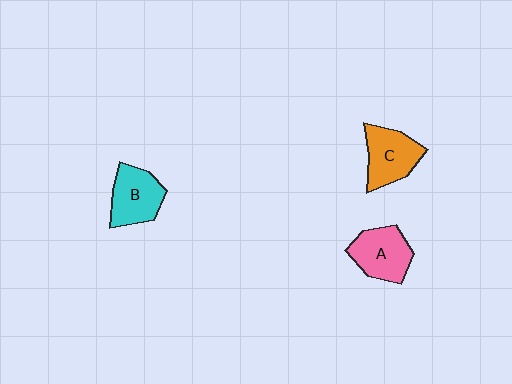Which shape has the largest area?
Shape A (pink).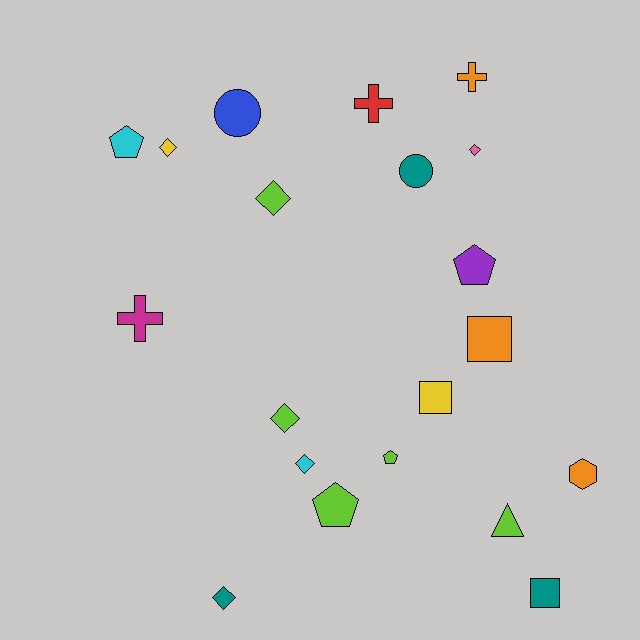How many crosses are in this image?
There are 3 crosses.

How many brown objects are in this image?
There are no brown objects.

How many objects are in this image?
There are 20 objects.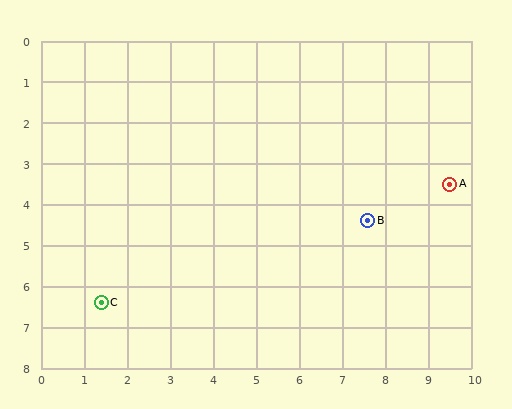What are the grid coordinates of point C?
Point C is at approximately (1.4, 6.4).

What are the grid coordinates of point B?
Point B is at approximately (7.6, 4.4).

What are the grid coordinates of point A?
Point A is at approximately (9.5, 3.5).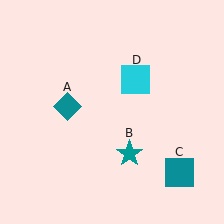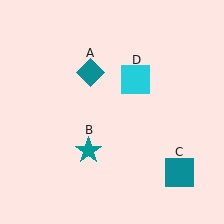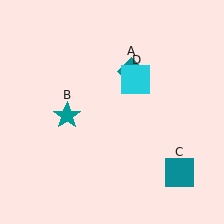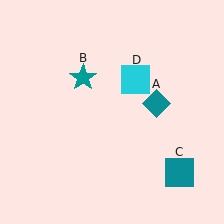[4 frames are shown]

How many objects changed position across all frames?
2 objects changed position: teal diamond (object A), teal star (object B).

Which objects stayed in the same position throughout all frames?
Teal square (object C) and cyan square (object D) remained stationary.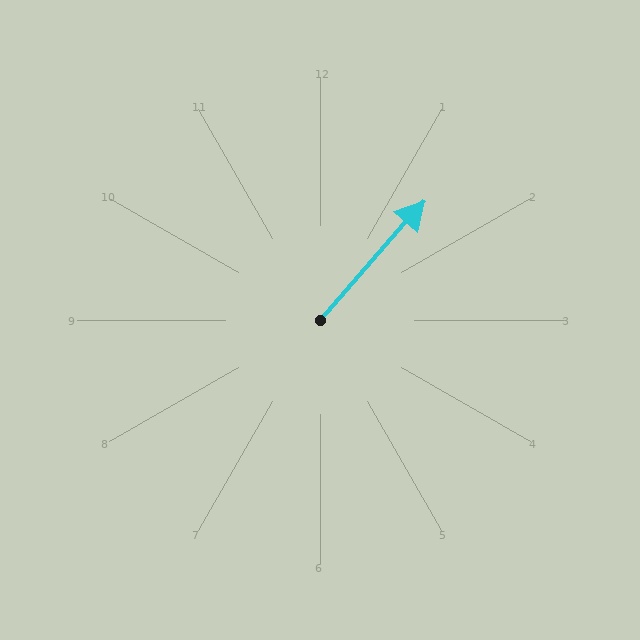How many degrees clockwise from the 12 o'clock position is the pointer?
Approximately 41 degrees.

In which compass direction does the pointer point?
Northeast.